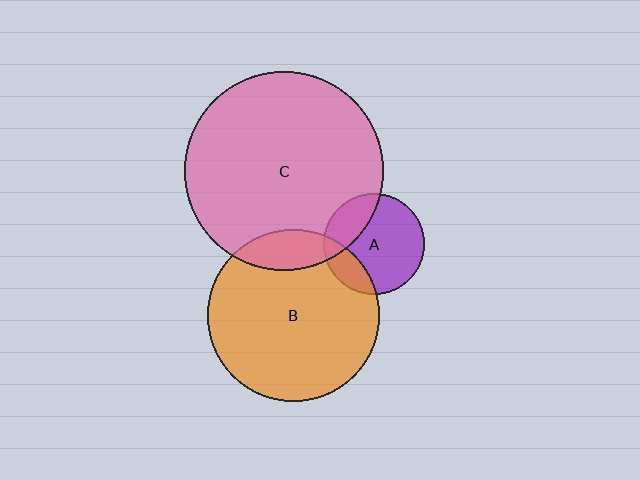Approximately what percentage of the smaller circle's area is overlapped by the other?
Approximately 20%.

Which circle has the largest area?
Circle C (pink).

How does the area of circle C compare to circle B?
Approximately 1.3 times.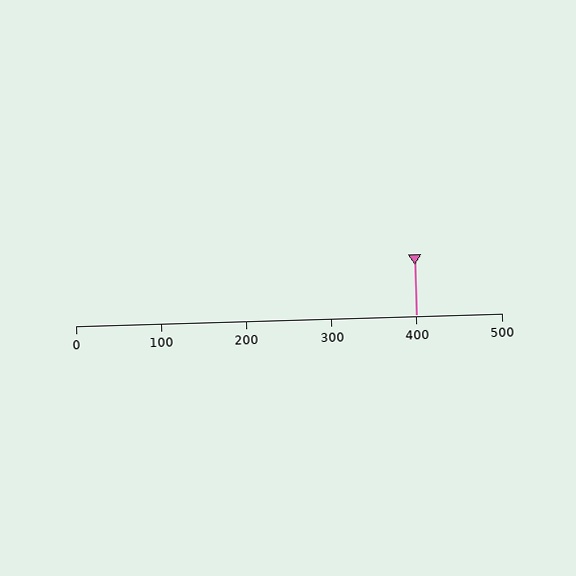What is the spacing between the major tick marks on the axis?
The major ticks are spaced 100 apart.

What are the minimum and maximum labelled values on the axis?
The axis runs from 0 to 500.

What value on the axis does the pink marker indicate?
The marker indicates approximately 400.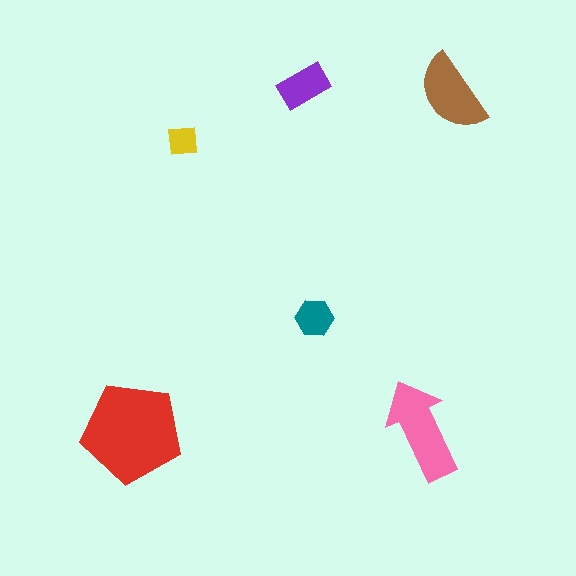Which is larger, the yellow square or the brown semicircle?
The brown semicircle.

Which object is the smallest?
The yellow square.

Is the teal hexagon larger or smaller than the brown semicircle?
Smaller.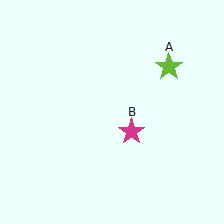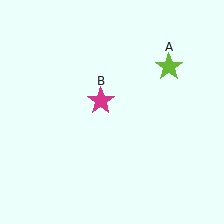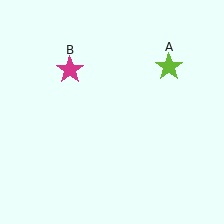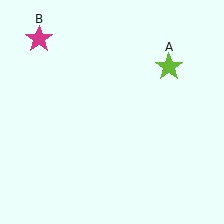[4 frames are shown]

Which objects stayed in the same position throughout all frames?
Lime star (object A) remained stationary.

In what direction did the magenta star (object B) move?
The magenta star (object B) moved up and to the left.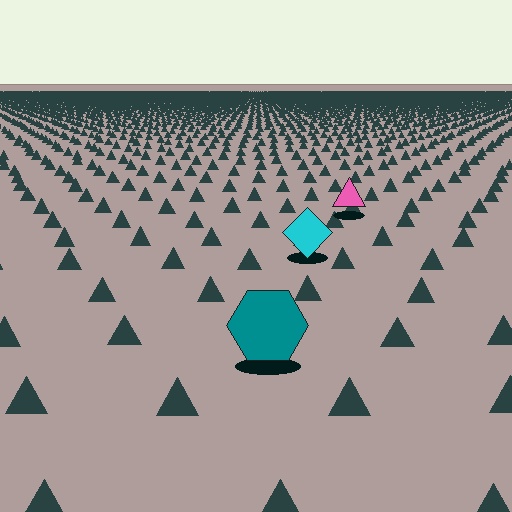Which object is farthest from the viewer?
The pink triangle is farthest from the viewer. It appears smaller and the ground texture around it is denser.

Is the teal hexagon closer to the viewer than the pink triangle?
Yes. The teal hexagon is closer — you can tell from the texture gradient: the ground texture is coarser near it.